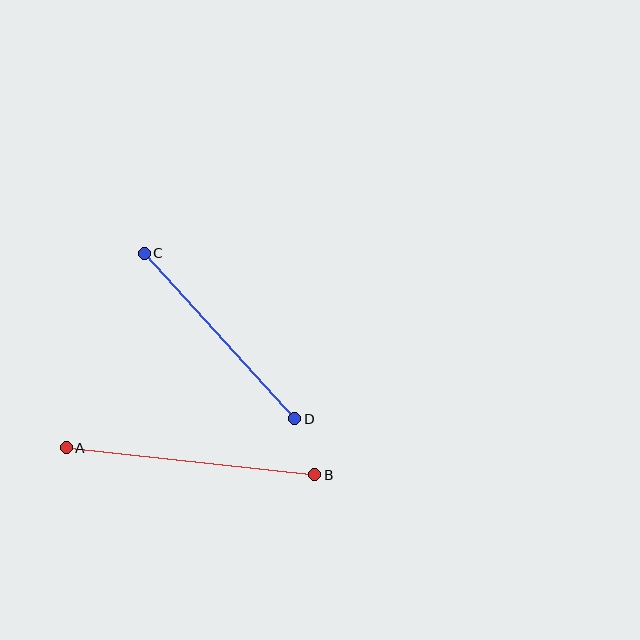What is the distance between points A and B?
The distance is approximately 250 pixels.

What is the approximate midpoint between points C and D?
The midpoint is at approximately (220, 336) pixels.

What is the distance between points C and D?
The distance is approximately 223 pixels.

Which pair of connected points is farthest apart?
Points A and B are farthest apart.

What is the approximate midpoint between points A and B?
The midpoint is at approximately (190, 461) pixels.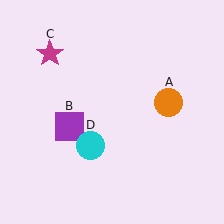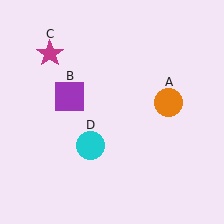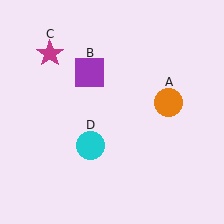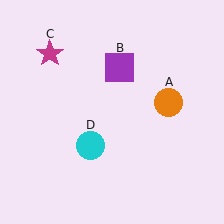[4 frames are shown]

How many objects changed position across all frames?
1 object changed position: purple square (object B).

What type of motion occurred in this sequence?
The purple square (object B) rotated clockwise around the center of the scene.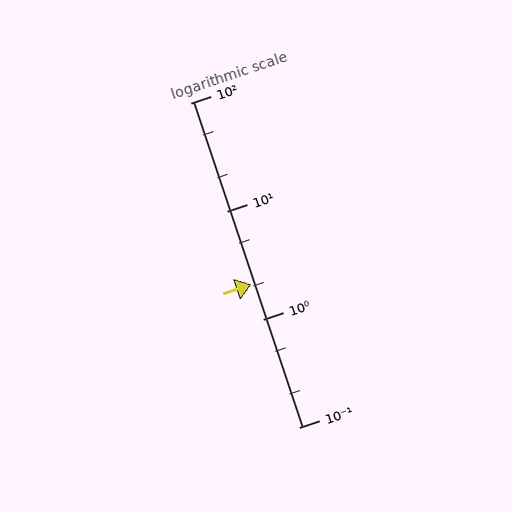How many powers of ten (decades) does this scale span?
The scale spans 3 decades, from 0.1 to 100.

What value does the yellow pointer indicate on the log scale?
The pointer indicates approximately 2.1.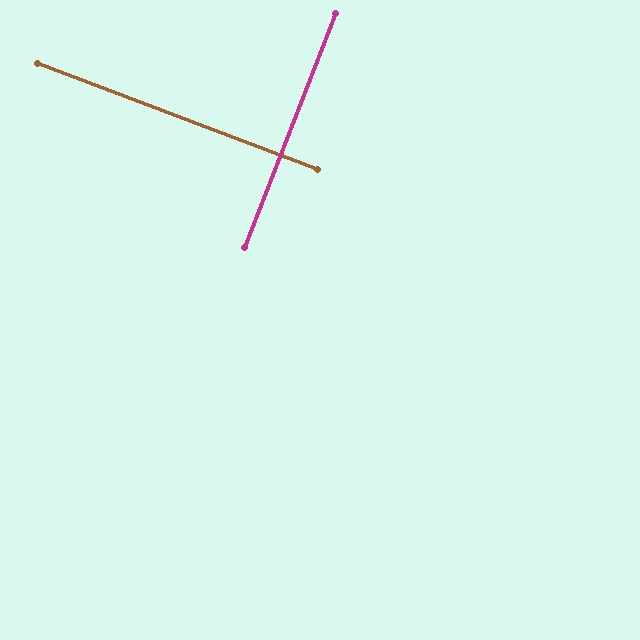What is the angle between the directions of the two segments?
Approximately 89 degrees.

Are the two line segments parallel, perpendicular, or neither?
Perpendicular — they meet at approximately 89°.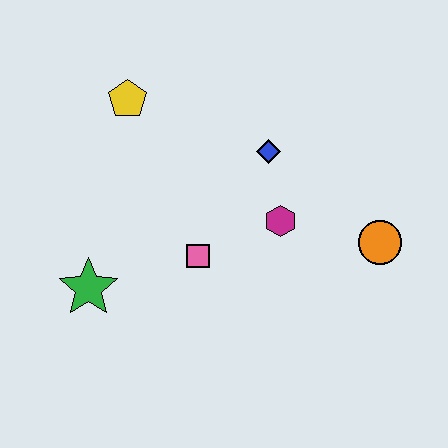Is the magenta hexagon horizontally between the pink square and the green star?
No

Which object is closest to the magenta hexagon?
The blue diamond is closest to the magenta hexagon.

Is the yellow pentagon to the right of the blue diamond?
No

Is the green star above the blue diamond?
No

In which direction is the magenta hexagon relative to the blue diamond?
The magenta hexagon is below the blue diamond.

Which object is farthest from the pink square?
The orange circle is farthest from the pink square.